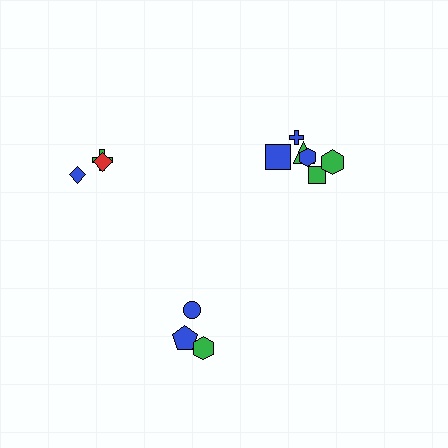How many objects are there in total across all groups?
There are 12 objects.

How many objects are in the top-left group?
There are 3 objects.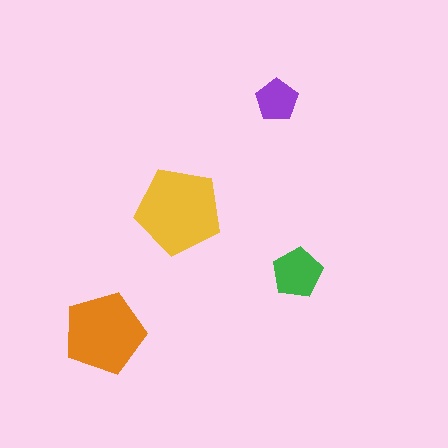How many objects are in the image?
There are 4 objects in the image.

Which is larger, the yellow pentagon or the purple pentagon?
The yellow one.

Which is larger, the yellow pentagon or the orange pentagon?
The yellow one.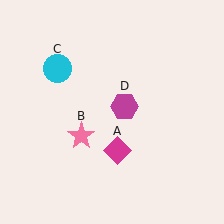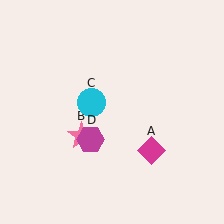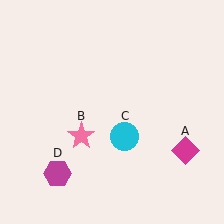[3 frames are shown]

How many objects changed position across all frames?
3 objects changed position: magenta diamond (object A), cyan circle (object C), magenta hexagon (object D).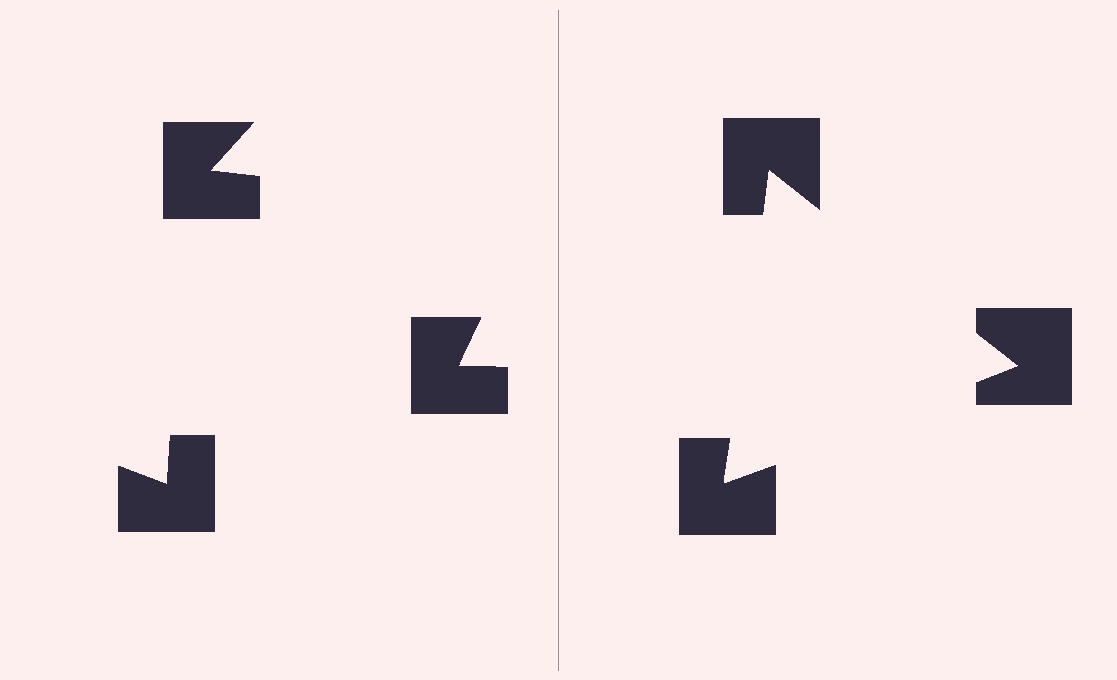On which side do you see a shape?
An illusory triangle appears on the right side. On the left side the wedge cuts are rotated, so no coherent shape forms.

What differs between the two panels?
The notched squares are positioned identically on both sides; only the wedge orientations differ. On the right they align to a triangle; on the left they are misaligned.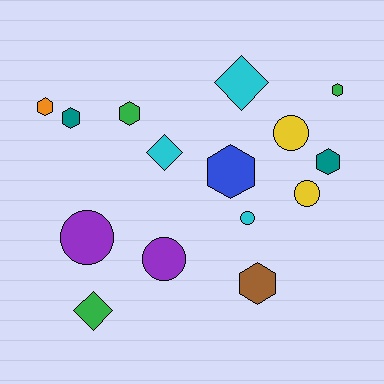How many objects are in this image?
There are 15 objects.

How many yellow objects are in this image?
There are 2 yellow objects.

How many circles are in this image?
There are 5 circles.